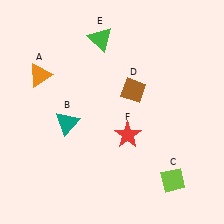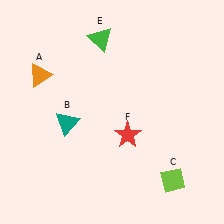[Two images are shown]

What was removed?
The brown diamond (D) was removed in Image 2.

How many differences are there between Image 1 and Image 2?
There is 1 difference between the two images.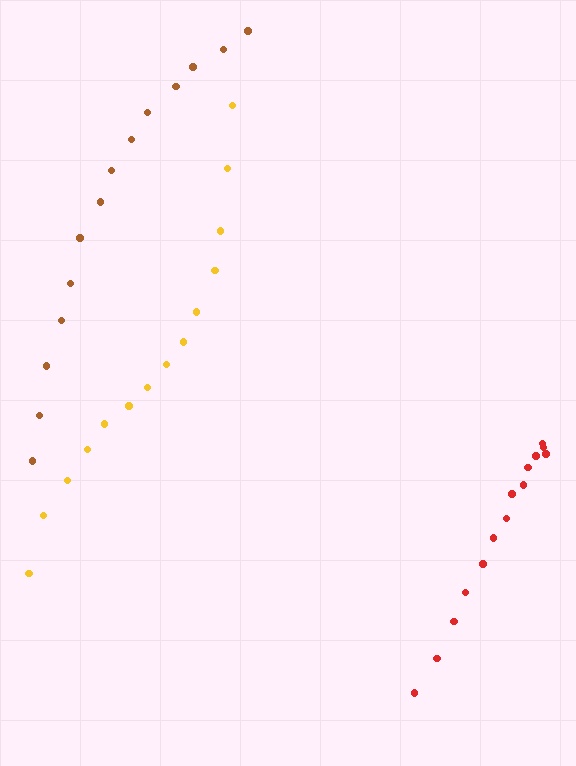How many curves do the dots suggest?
There are 3 distinct paths.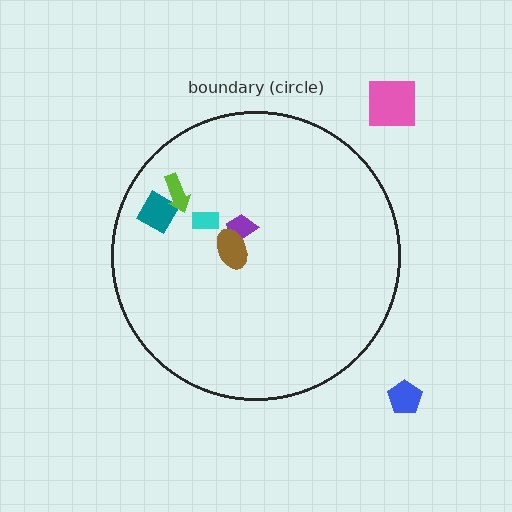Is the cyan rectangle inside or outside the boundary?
Inside.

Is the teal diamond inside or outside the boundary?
Inside.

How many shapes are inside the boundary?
5 inside, 2 outside.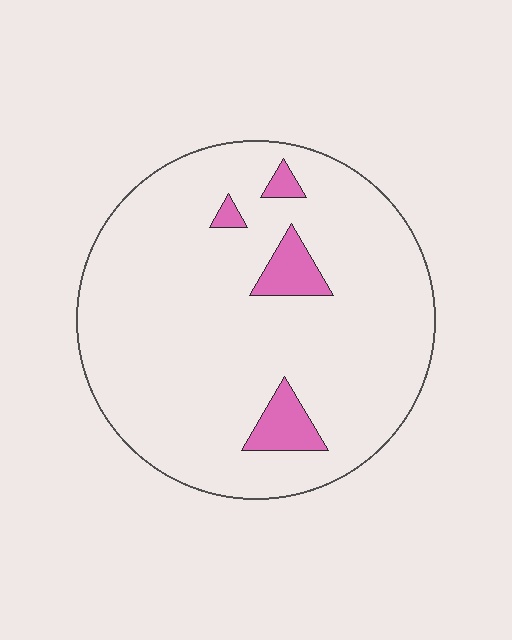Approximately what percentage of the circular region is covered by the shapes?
Approximately 10%.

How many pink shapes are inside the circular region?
4.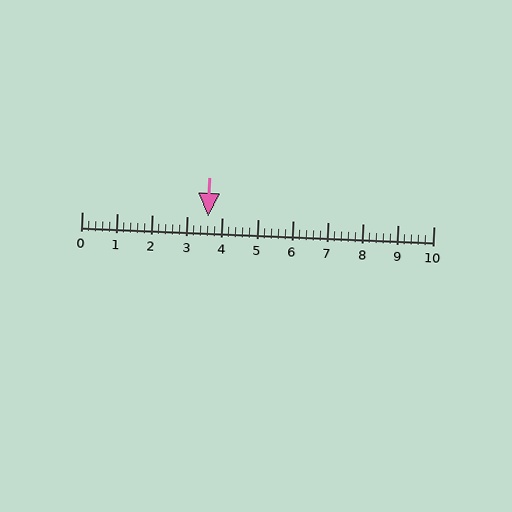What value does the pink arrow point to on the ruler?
The pink arrow points to approximately 3.6.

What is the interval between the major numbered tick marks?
The major tick marks are spaced 1 units apart.